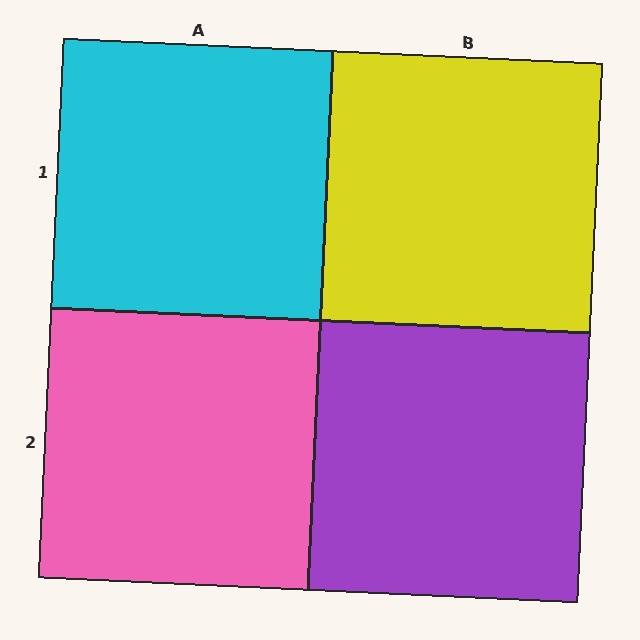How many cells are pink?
1 cell is pink.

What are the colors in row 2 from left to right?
Pink, purple.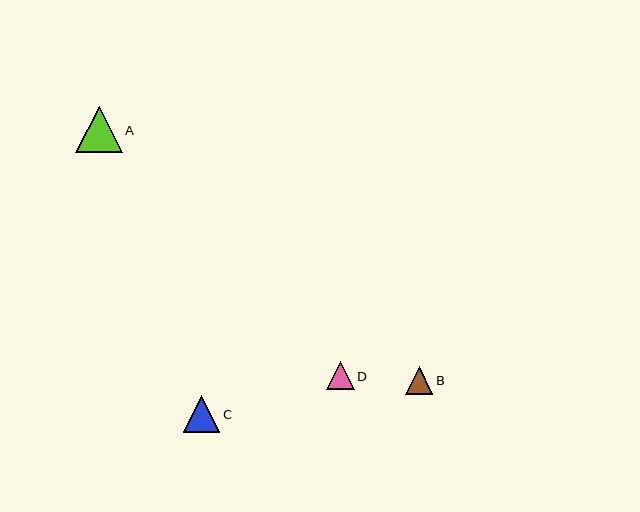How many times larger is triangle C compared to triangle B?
Triangle C is approximately 1.3 times the size of triangle B.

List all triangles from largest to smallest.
From largest to smallest: A, C, D, B.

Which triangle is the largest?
Triangle A is the largest with a size of approximately 46 pixels.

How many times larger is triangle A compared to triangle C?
Triangle A is approximately 1.3 times the size of triangle C.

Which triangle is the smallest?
Triangle B is the smallest with a size of approximately 28 pixels.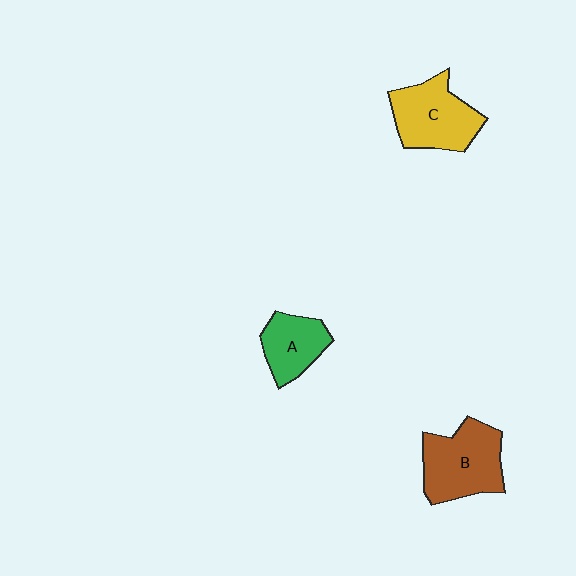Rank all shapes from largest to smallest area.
From largest to smallest: B (brown), C (yellow), A (green).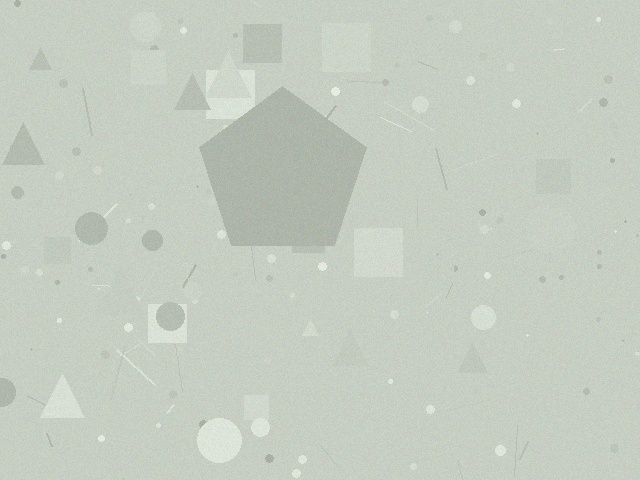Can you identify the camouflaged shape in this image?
The camouflaged shape is a pentagon.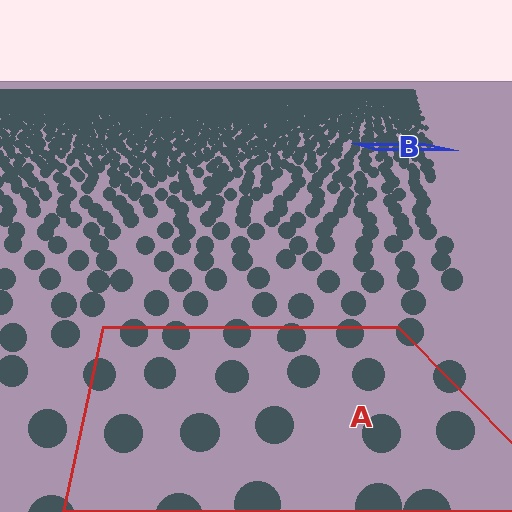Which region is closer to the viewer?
Region A is closer. The texture elements there are larger and more spread out.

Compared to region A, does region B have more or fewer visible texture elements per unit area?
Region B has more texture elements per unit area — they are packed more densely because it is farther away.